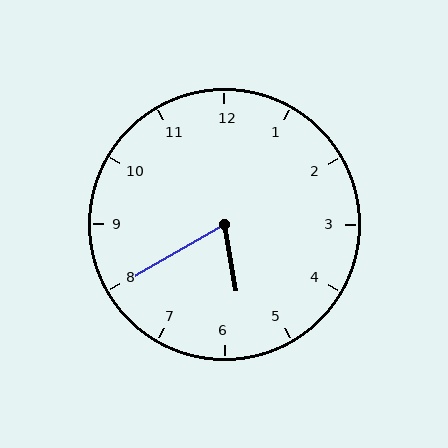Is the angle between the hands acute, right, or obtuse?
It is acute.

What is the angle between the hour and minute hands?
Approximately 70 degrees.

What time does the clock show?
5:40.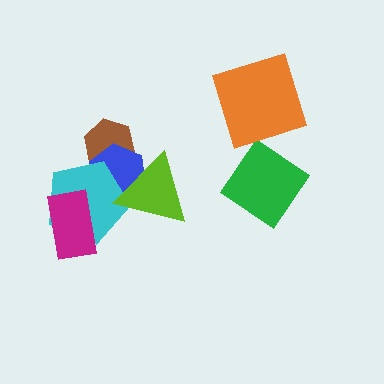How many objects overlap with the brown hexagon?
2 objects overlap with the brown hexagon.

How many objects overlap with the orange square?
0 objects overlap with the orange square.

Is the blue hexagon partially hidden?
Yes, it is partially covered by another shape.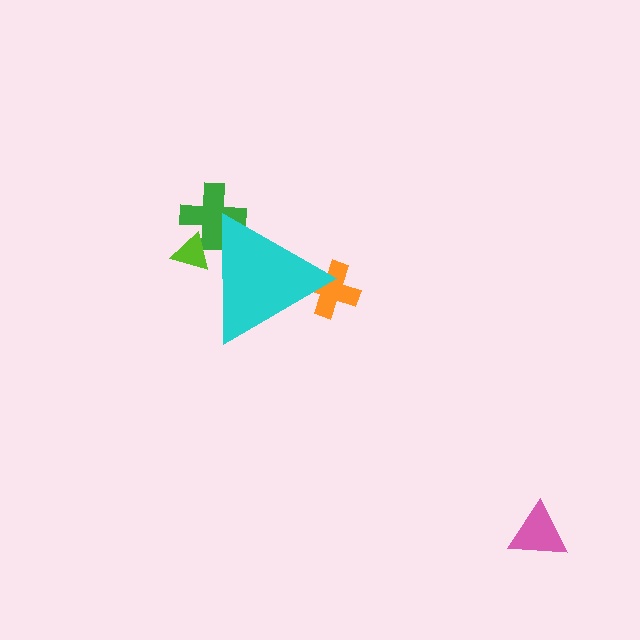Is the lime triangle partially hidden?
Yes, the lime triangle is partially hidden behind the cyan triangle.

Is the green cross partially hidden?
Yes, the green cross is partially hidden behind the cyan triangle.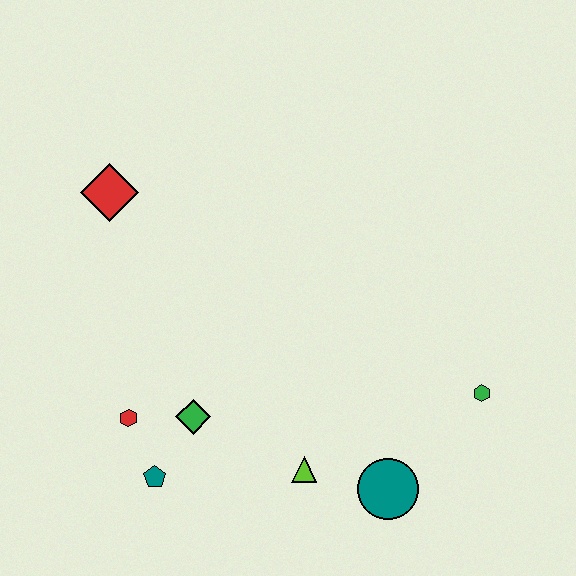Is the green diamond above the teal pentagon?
Yes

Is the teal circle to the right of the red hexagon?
Yes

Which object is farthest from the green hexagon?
The red diamond is farthest from the green hexagon.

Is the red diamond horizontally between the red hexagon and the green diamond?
No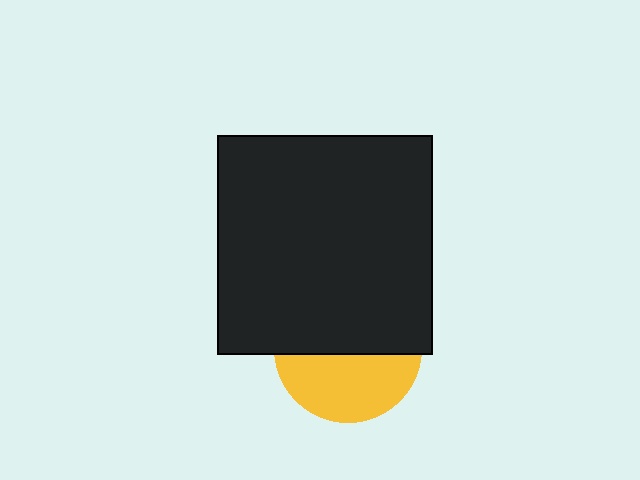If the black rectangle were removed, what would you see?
You would see the complete yellow circle.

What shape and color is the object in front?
The object in front is a black rectangle.